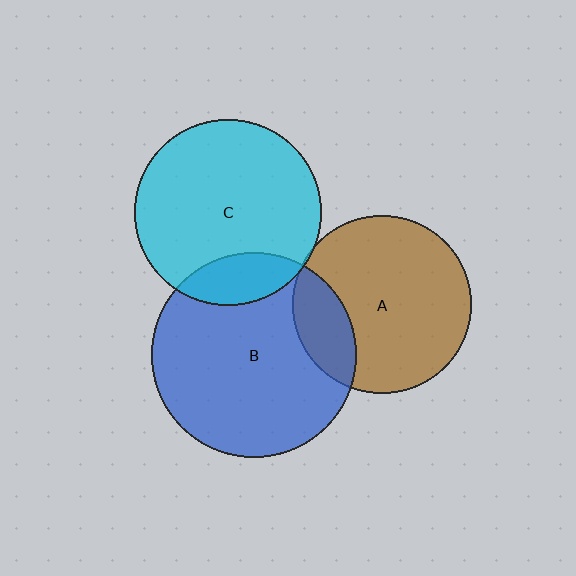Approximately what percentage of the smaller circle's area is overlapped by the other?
Approximately 15%.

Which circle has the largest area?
Circle B (blue).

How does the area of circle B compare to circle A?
Approximately 1.3 times.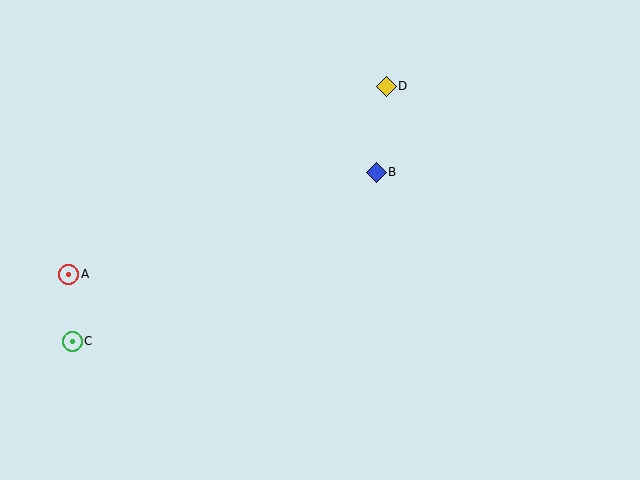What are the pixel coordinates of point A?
Point A is at (69, 274).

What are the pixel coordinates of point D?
Point D is at (386, 86).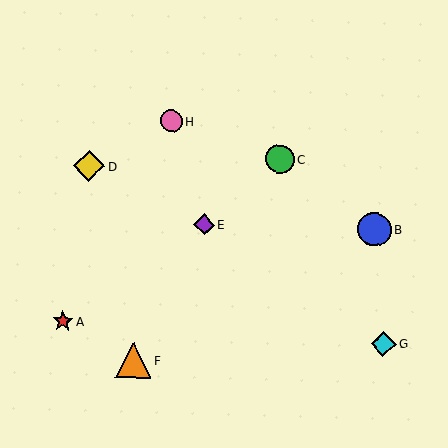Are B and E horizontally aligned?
Yes, both are at y≈229.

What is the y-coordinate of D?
Object D is at y≈166.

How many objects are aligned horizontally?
2 objects (B, E) are aligned horizontally.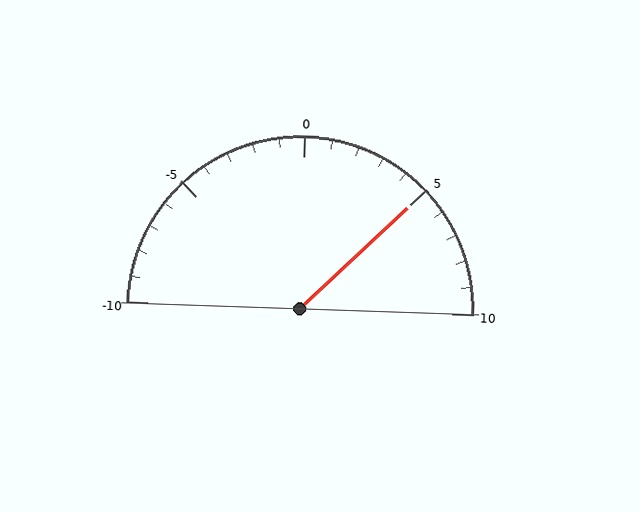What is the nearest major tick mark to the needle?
The nearest major tick mark is 5.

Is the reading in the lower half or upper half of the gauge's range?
The reading is in the upper half of the range (-10 to 10).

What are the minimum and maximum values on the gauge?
The gauge ranges from -10 to 10.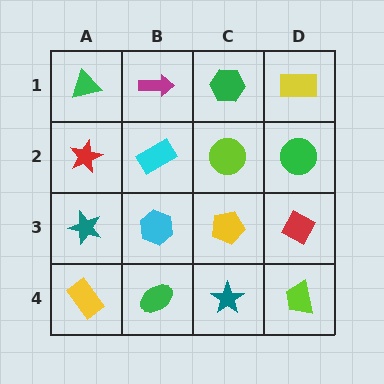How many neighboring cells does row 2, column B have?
4.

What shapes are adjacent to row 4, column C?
A yellow pentagon (row 3, column C), a green ellipse (row 4, column B), a lime trapezoid (row 4, column D).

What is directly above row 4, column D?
A red diamond.